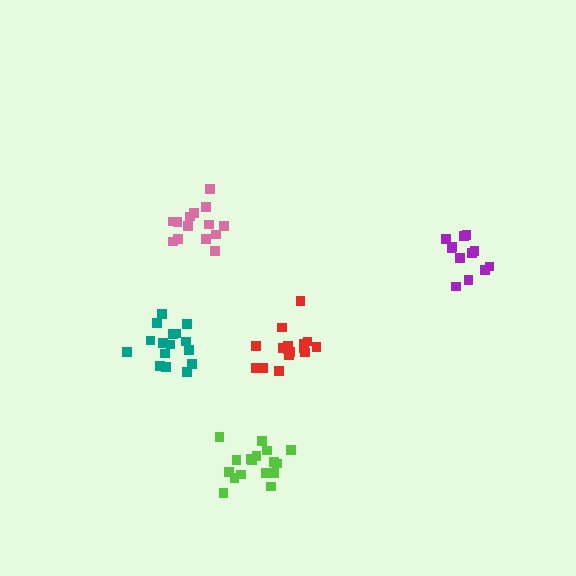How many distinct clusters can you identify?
There are 5 distinct clusters.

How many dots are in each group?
Group 1: 17 dots, Group 2: 16 dots, Group 3: 16 dots, Group 4: 14 dots, Group 5: 12 dots (75 total).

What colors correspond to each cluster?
The clusters are colored: lime, teal, red, pink, purple.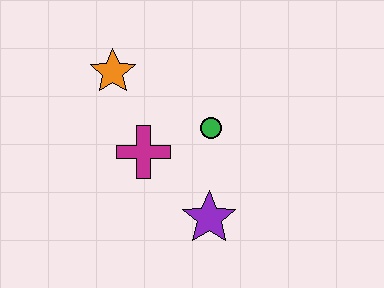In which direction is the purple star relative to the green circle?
The purple star is below the green circle.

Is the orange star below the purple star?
No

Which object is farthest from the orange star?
The purple star is farthest from the orange star.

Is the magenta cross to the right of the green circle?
No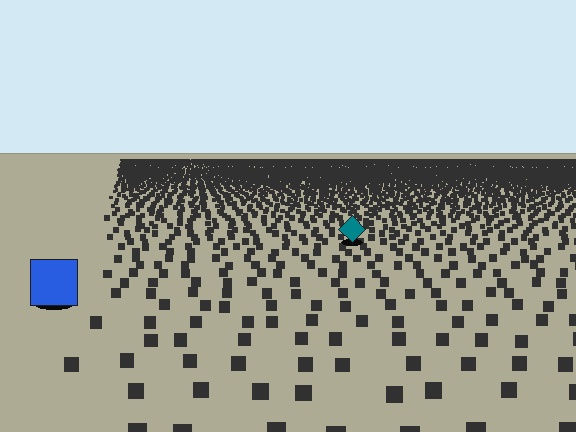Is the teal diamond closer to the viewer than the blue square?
No. The blue square is closer — you can tell from the texture gradient: the ground texture is coarser near it.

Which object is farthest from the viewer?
The teal diamond is farthest from the viewer. It appears smaller and the ground texture around it is denser.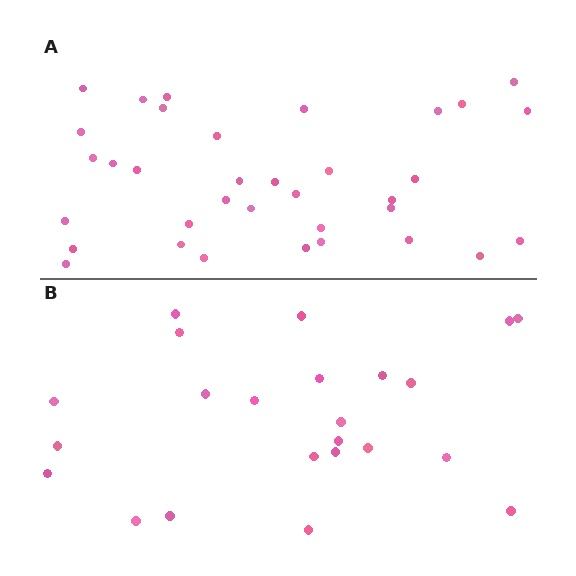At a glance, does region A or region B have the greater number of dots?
Region A (the top region) has more dots.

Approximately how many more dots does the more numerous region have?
Region A has roughly 12 or so more dots than region B.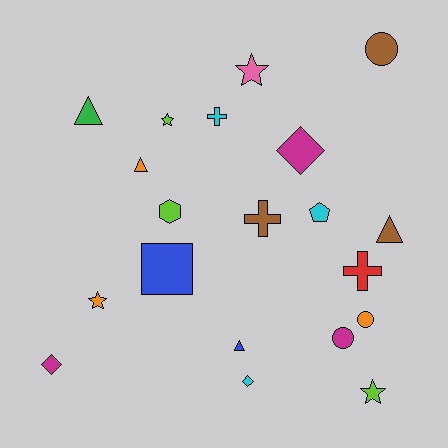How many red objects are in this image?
There is 1 red object.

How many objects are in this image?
There are 20 objects.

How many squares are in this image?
There is 1 square.